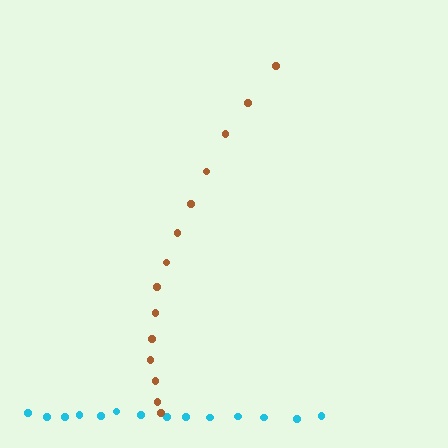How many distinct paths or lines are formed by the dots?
There are 2 distinct paths.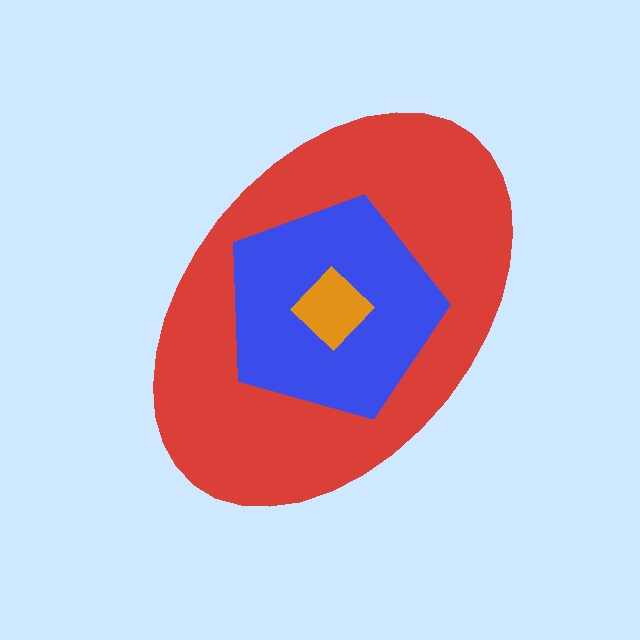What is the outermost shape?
The red ellipse.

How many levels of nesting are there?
3.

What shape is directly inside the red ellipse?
The blue pentagon.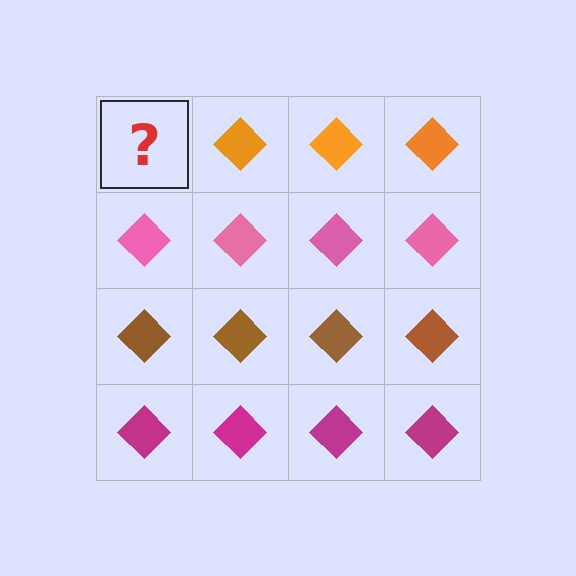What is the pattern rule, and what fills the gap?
The rule is that each row has a consistent color. The gap should be filled with an orange diamond.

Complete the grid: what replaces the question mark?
The question mark should be replaced with an orange diamond.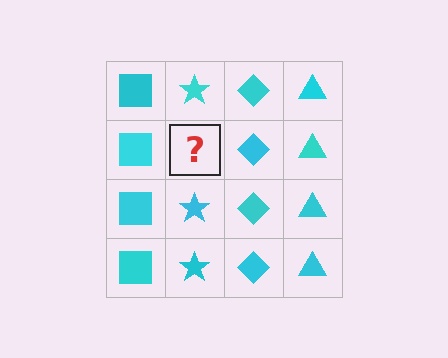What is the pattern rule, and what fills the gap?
The rule is that each column has a consistent shape. The gap should be filled with a cyan star.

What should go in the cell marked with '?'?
The missing cell should contain a cyan star.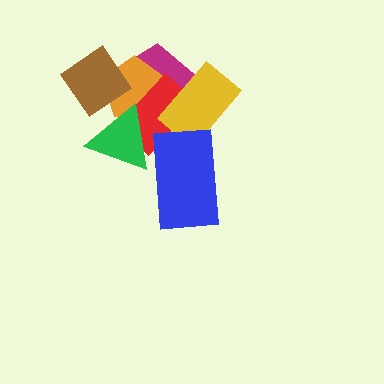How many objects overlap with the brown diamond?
3 objects overlap with the brown diamond.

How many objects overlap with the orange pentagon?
4 objects overlap with the orange pentagon.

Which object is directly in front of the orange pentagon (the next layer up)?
The red rectangle is directly in front of the orange pentagon.